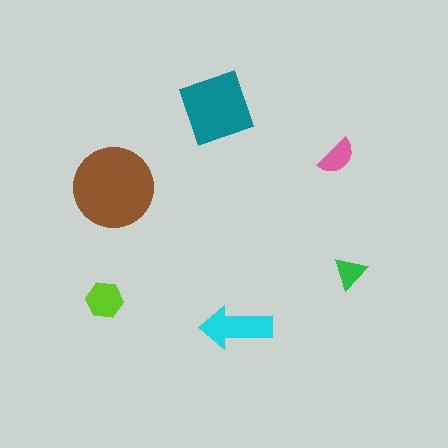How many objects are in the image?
There are 6 objects in the image.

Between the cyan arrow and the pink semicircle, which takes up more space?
The cyan arrow.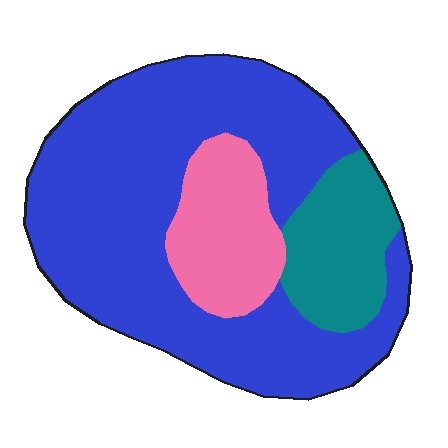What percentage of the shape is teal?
Teal takes up less than a quarter of the shape.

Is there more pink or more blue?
Blue.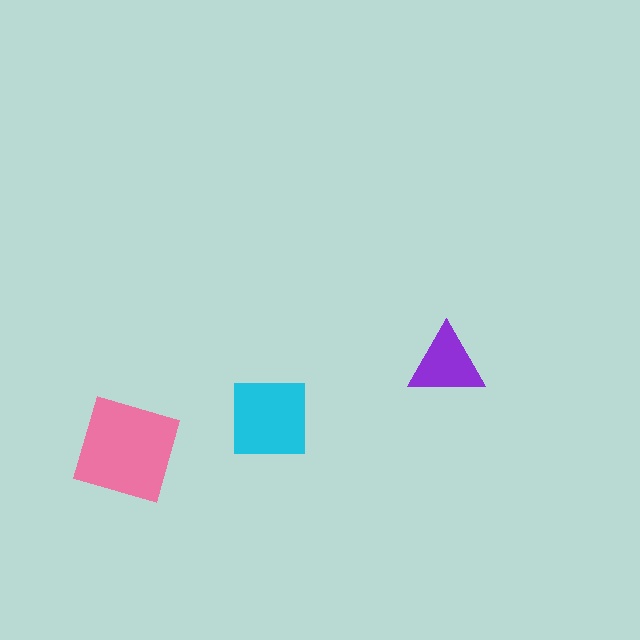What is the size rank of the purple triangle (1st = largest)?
3rd.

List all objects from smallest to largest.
The purple triangle, the cyan square, the pink diamond.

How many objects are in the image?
There are 3 objects in the image.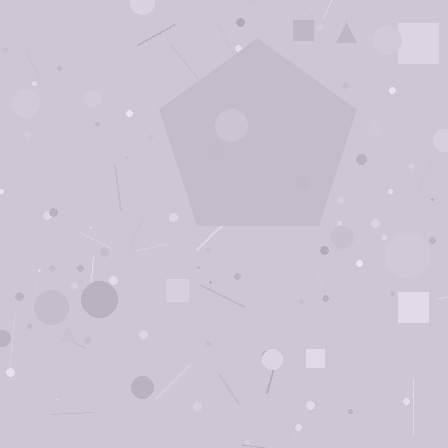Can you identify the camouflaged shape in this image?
The camouflaged shape is a pentagon.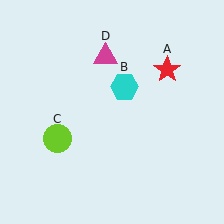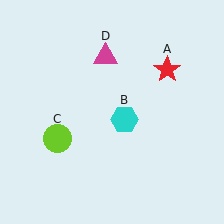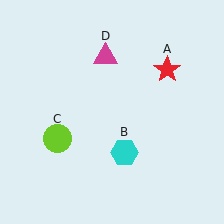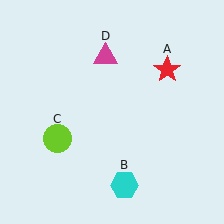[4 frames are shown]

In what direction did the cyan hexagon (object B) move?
The cyan hexagon (object B) moved down.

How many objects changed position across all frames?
1 object changed position: cyan hexagon (object B).